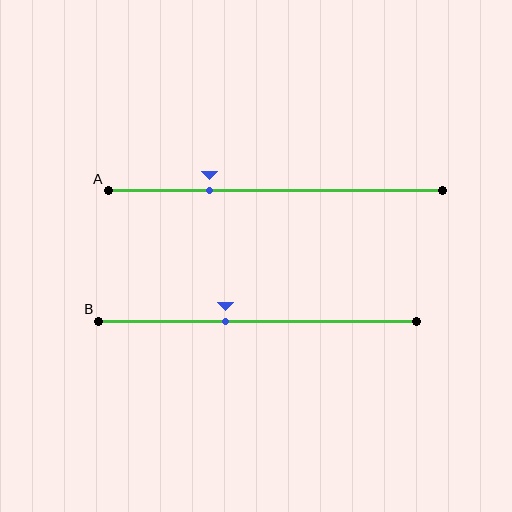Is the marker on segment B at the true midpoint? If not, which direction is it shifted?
No, the marker on segment B is shifted to the left by about 10% of the segment length.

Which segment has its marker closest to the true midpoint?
Segment B has its marker closest to the true midpoint.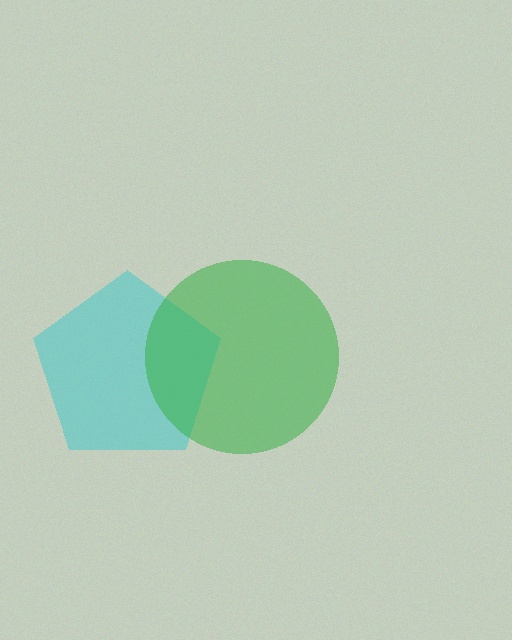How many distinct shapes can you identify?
There are 2 distinct shapes: a cyan pentagon, a green circle.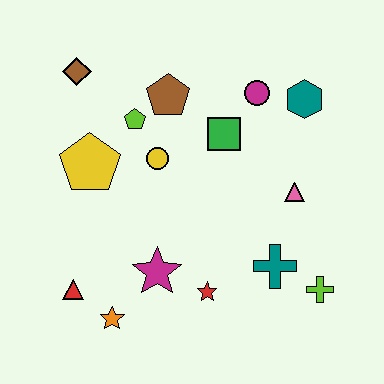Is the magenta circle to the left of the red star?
No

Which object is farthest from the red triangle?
The teal hexagon is farthest from the red triangle.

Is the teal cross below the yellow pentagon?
Yes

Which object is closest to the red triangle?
The orange star is closest to the red triangle.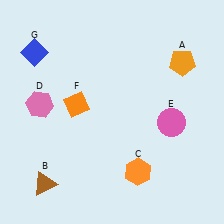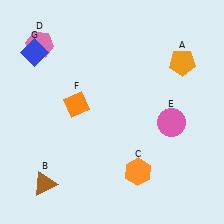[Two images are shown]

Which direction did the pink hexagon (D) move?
The pink hexagon (D) moved up.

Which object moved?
The pink hexagon (D) moved up.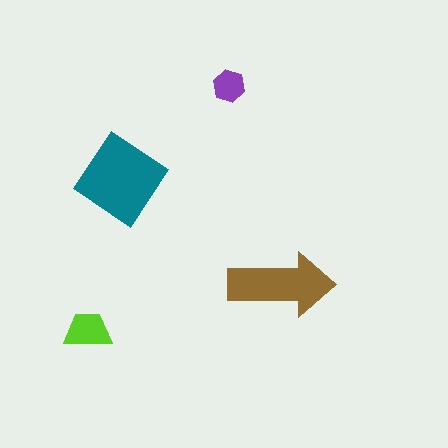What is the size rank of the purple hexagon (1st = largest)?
4th.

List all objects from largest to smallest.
The teal diamond, the brown arrow, the lime trapezoid, the purple hexagon.